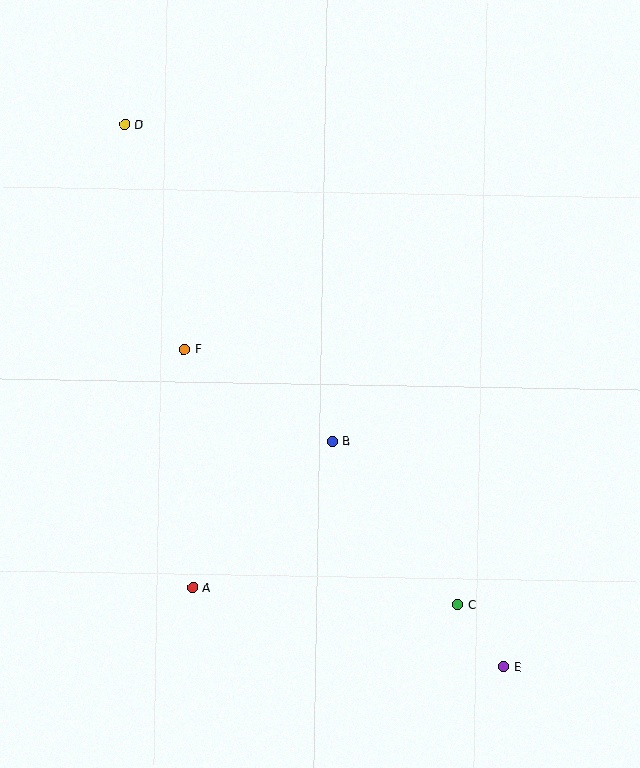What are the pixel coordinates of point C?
Point C is at (458, 605).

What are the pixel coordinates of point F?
Point F is at (184, 349).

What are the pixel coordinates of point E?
Point E is at (504, 667).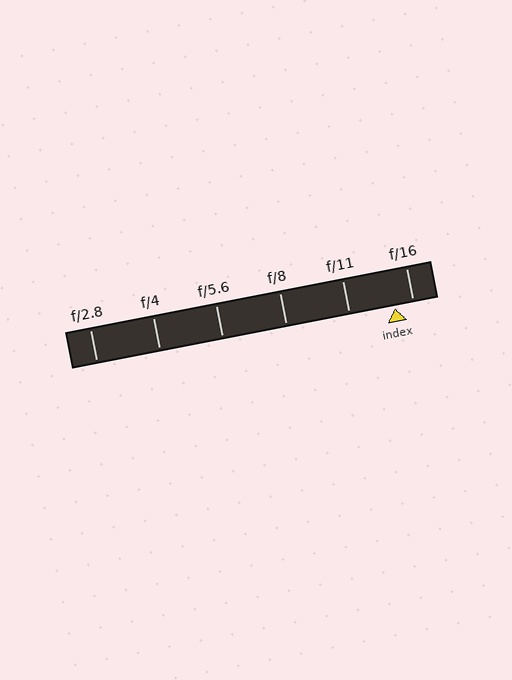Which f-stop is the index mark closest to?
The index mark is closest to f/16.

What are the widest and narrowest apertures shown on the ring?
The widest aperture shown is f/2.8 and the narrowest is f/16.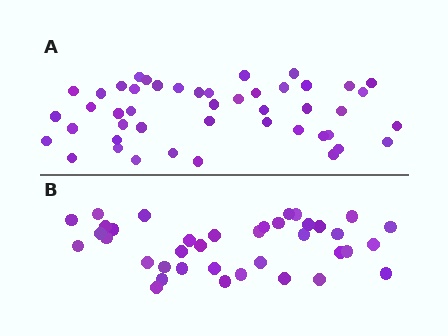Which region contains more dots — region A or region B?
Region A (the top region) has more dots.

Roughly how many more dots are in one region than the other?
Region A has roughly 8 or so more dots than region B.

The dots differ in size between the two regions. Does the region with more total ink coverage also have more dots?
No. Region B has more total ink coverage because its dots are larger, but region A actually contains more individual dots. Total area can be misleading — the number of items is what matters here.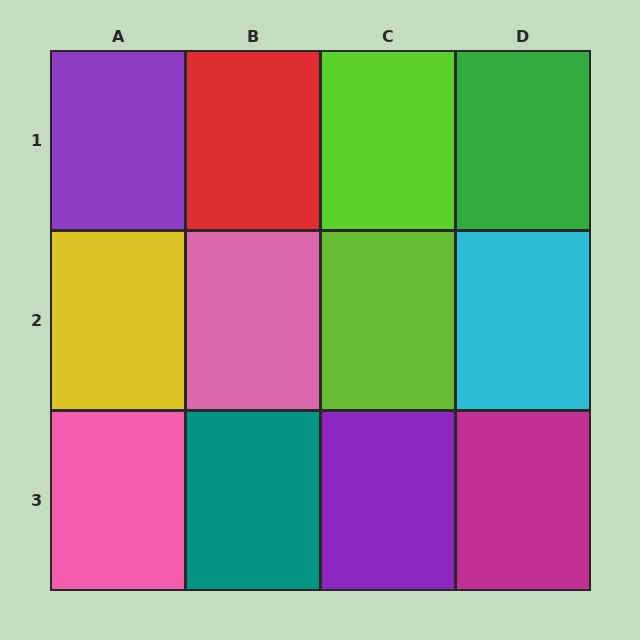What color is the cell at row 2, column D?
Cyan.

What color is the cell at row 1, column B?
Red.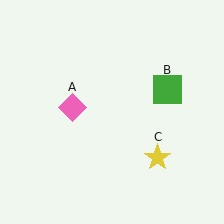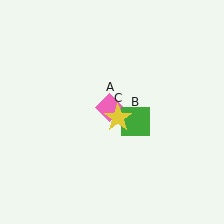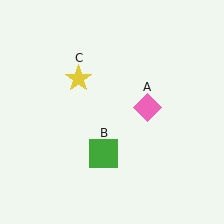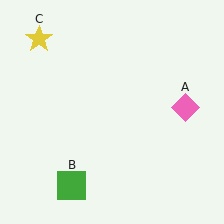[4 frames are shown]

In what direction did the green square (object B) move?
The green square (object B) moved down and to the left.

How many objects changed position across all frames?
3 objects changed position: pink diamond (object A), green square (object B), yellow star (object C).